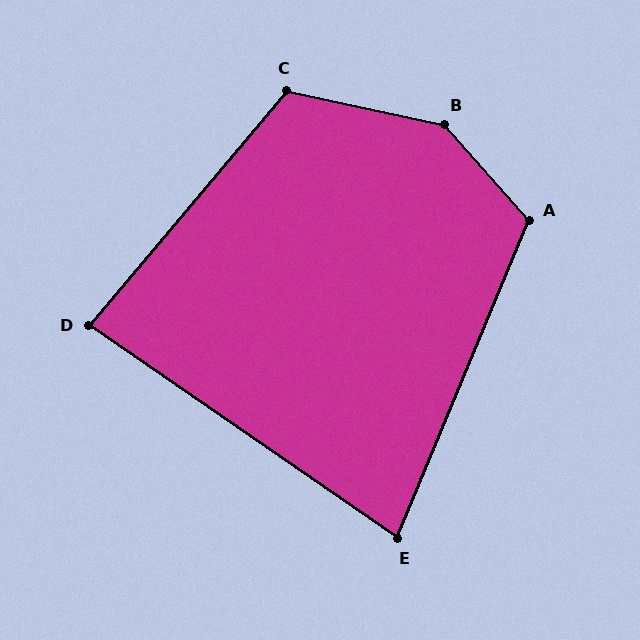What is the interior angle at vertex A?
Approximately 116 degrees (obtuse).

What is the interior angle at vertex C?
Approximately 118 degrees (obtuse).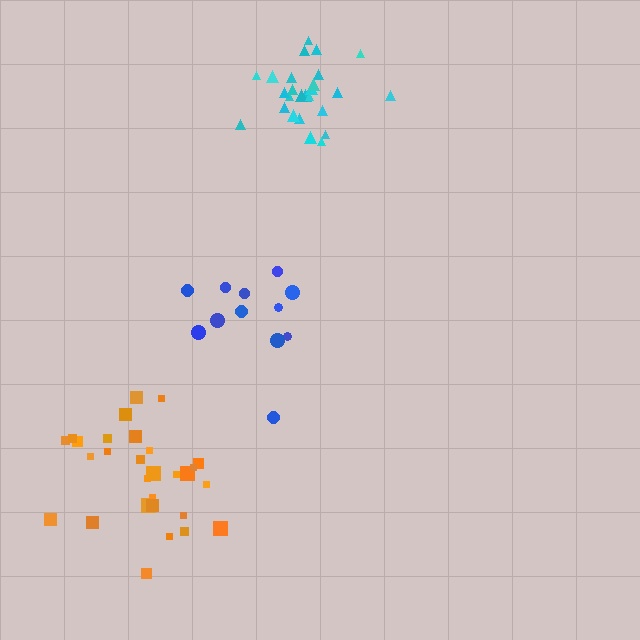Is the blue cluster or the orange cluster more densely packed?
Orange.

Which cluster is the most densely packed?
Cyan.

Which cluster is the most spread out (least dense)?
Blue.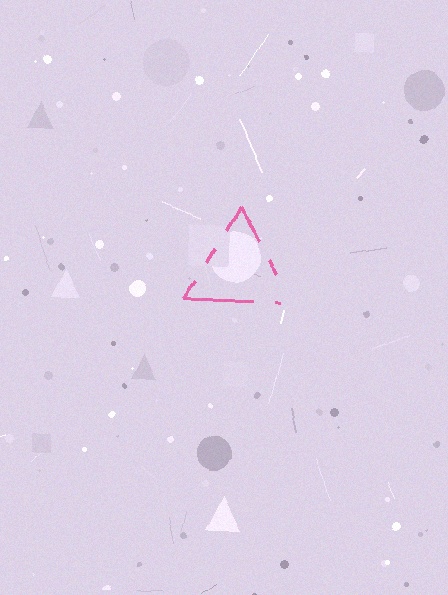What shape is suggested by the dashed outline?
The dashed outline suggests a triangle.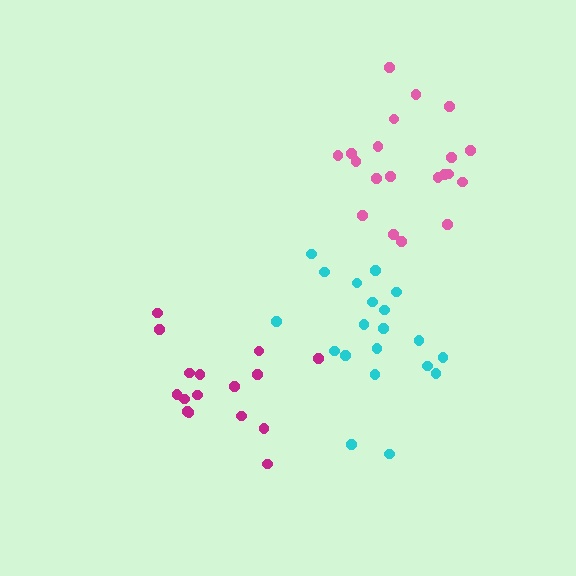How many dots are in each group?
Group 1: 20 dots, Group 2: 20 dots, Group 3: 16 dots (56 total).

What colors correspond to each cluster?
The clusters are colored: pink, cyan, magenta.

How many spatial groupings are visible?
There are 3 spatial groupings.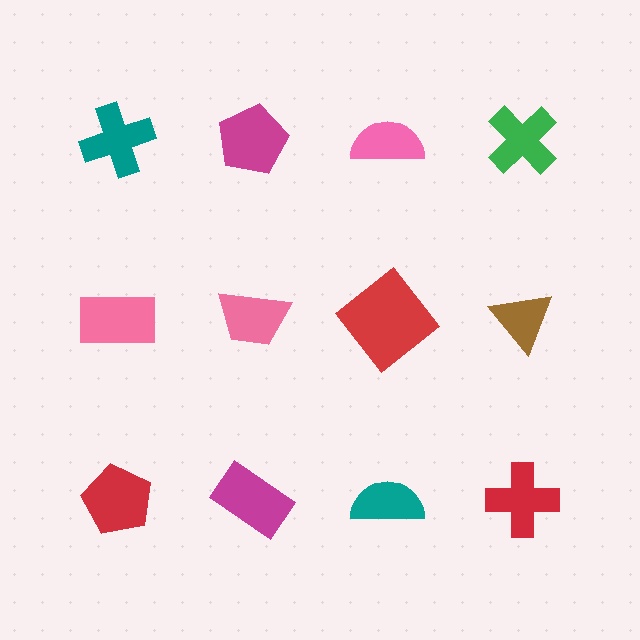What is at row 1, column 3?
A pink semicircle.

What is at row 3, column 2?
A magenta rectangle.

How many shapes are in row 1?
4 shapes.